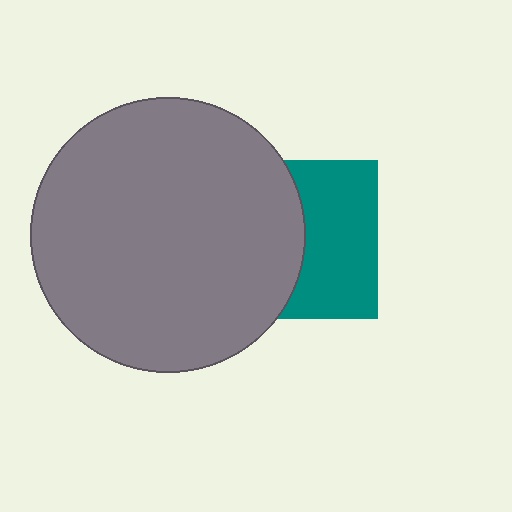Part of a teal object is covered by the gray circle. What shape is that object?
It is a square.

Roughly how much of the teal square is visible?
About half of it is visible (roughly 51%).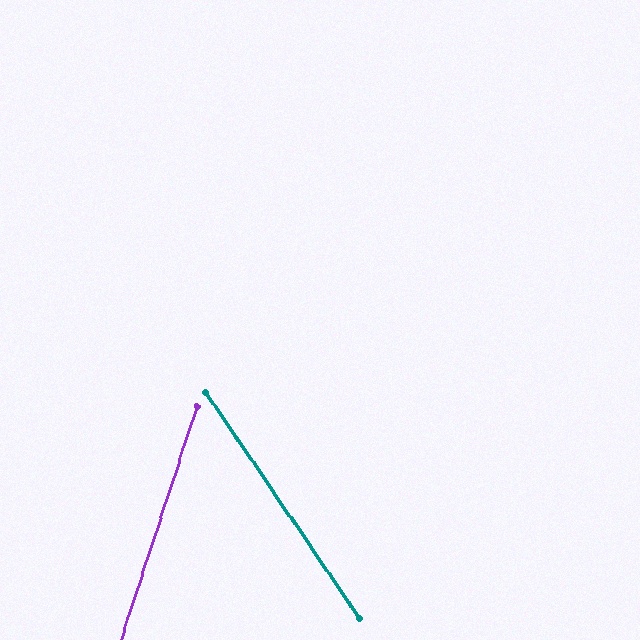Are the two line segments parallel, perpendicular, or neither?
Neither parallel nor perpendicular — they differ by about 52°.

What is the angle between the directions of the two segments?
Approximately 52 degrees.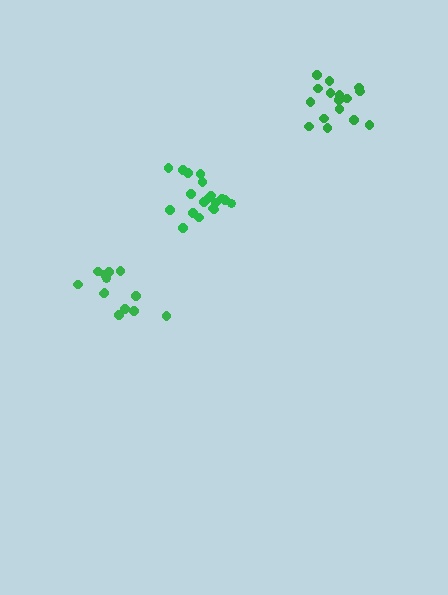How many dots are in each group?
Group 1: 16 dots, Group 2: 19 dots, Group 3: 13 dots (48 total).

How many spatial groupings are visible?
There are 3 spatial groupings.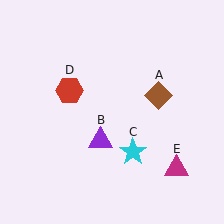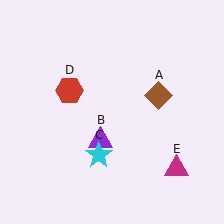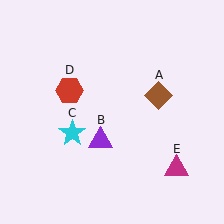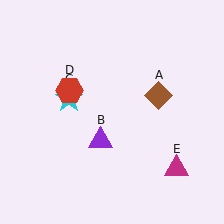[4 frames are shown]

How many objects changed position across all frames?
1 object changed position: cyan star (object C).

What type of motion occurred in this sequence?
The cyan star (object C) rotated clockwise around the center of the scene.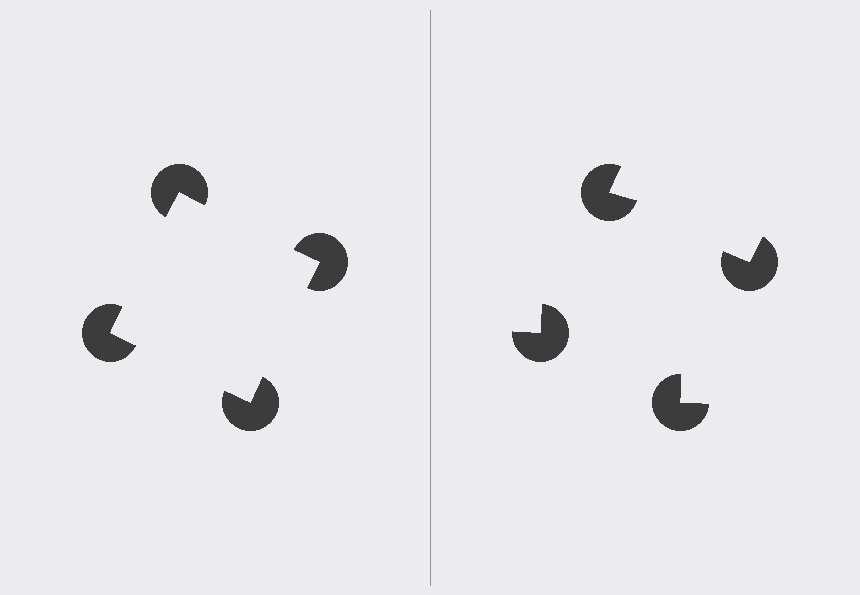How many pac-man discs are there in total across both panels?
8 — 4 on each side.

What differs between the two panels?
The pac-man discs are positioned identically on both sides; only the wedge orientations differ. On the left they align to a square; on the right they are misaligned.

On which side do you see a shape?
An illusory square appears on the left side. On the right side the wedge cuts are rotated, so no coherent shape forms.